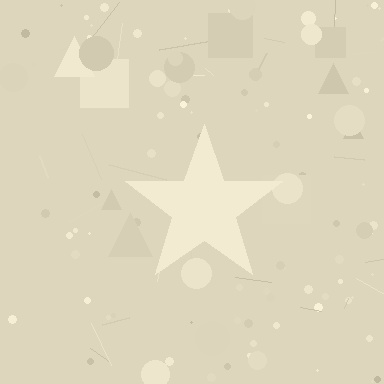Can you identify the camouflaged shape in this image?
The camouflaged shape is a star.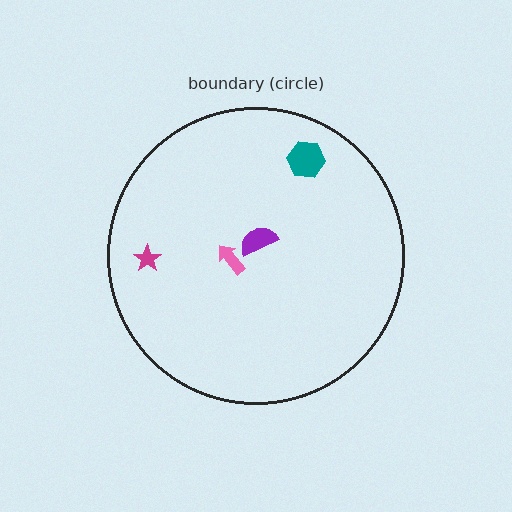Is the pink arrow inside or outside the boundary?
Inside.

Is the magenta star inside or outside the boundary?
Inside.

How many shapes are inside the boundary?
4 inside, 0 outside.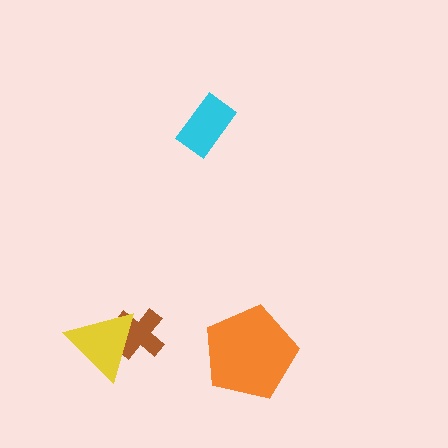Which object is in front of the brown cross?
The yellow triangle is in front of the brown cross.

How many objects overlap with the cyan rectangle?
0 objects overlap with the cyan rectangle.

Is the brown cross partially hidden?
Yes, it is partially covered by another shape.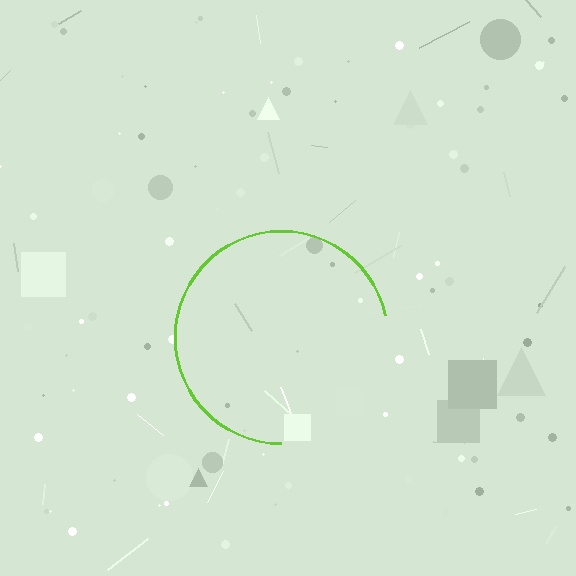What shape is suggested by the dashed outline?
The dashed outline suggests a circle.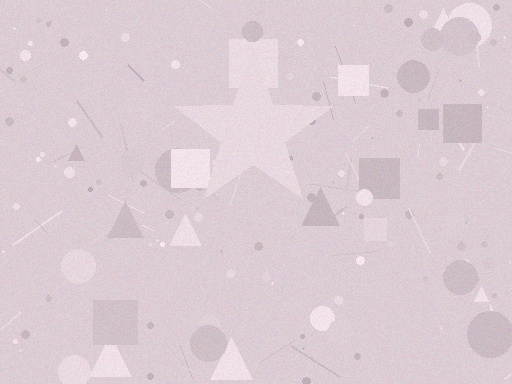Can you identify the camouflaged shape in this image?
The camouflaged shape is a star.